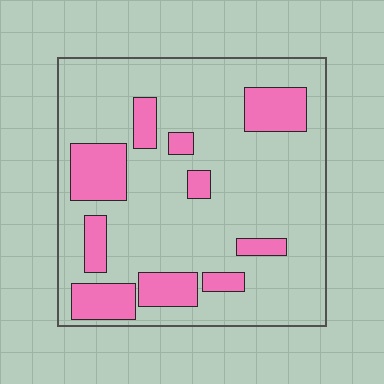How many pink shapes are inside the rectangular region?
10.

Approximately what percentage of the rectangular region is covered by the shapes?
Approximately 20%.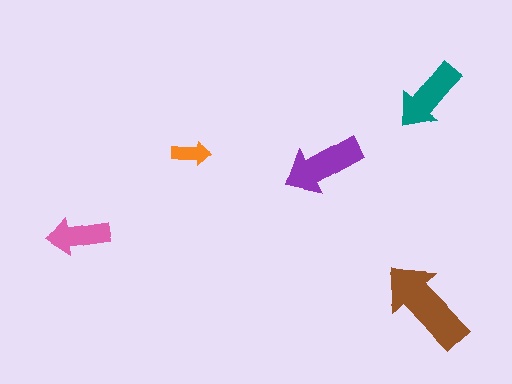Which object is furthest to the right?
The brown arrow is rightmost.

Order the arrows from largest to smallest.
the brown one, the purple one, the teal one, the pink one, the orange one.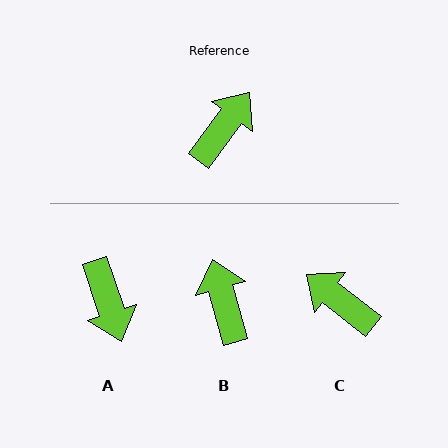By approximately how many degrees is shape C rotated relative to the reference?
Approximately 89 degrees counter-clockwise.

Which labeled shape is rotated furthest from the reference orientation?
A, about 125 degrees away.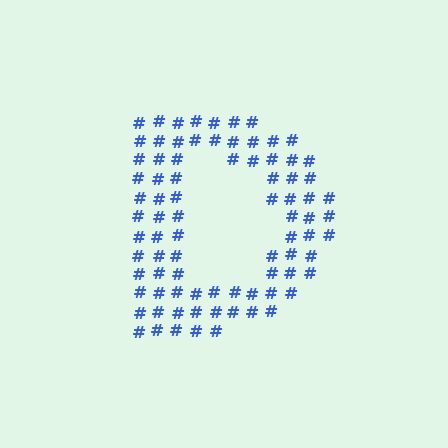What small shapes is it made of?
It is made of small hash symbols.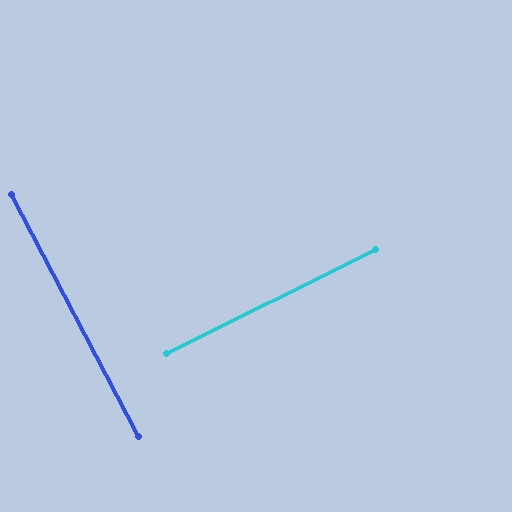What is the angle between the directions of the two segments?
Approximately 89 degrees.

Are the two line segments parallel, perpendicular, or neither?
Perpendicular — they meet at approximately 89°.